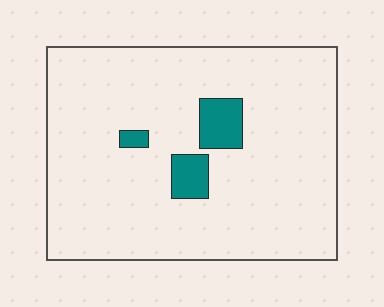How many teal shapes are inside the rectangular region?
3.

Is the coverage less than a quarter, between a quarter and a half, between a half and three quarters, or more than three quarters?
Less than a quarter.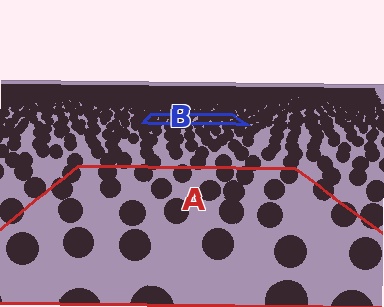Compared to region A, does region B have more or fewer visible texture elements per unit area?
Region B has more texture elements per unit area — they are packed more densely because it is farther away.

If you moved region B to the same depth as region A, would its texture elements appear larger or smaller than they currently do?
They would appear larger. At a closer depth, the same texture elements are projected at a bigger on-screen size.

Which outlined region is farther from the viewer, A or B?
Region B is farther from the viewer — the texture elements inside it appear smaller and more densely packed.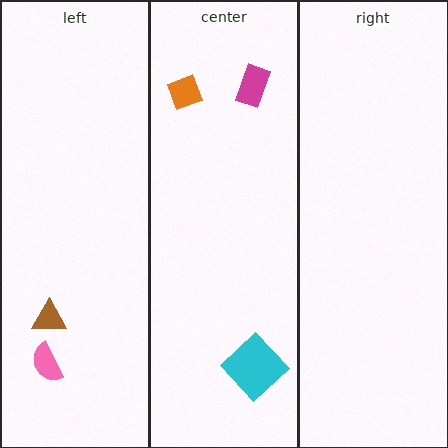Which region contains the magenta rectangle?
The center region.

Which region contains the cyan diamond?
The center region.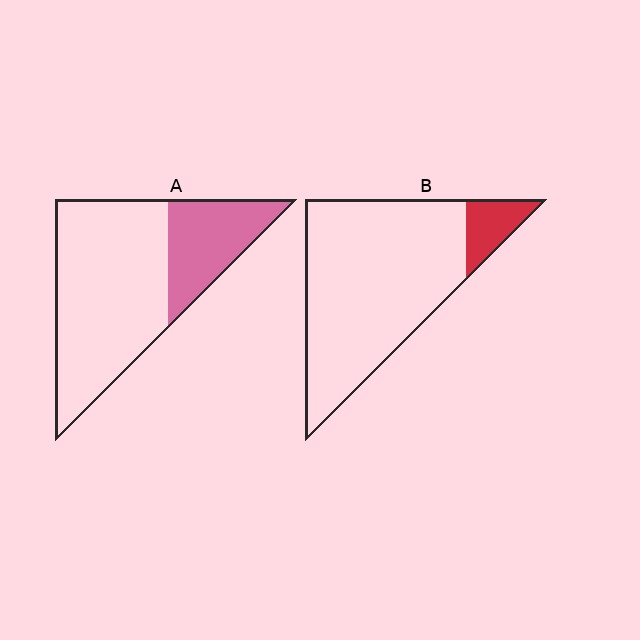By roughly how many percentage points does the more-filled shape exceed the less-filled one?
By roughly 15 percentage points (A over B).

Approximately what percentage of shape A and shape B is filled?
A is approximately 30% and B is approximately 10%.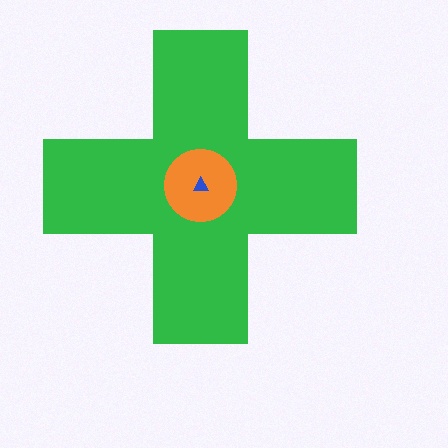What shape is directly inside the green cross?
The orange circle.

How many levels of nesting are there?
3.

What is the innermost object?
The blue triangle.